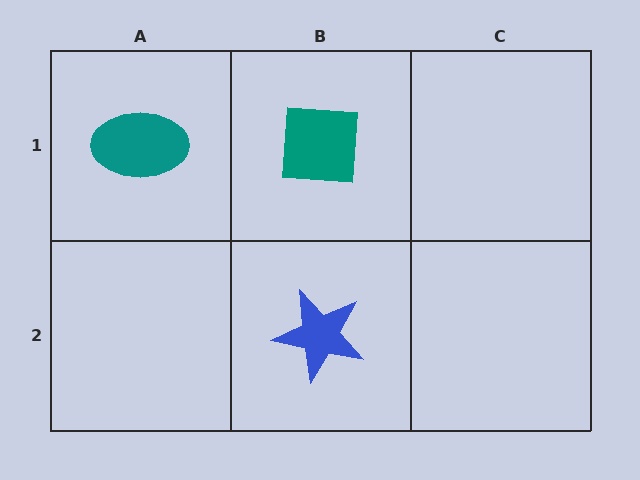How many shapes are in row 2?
1 shape.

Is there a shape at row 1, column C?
No, that cell is empty.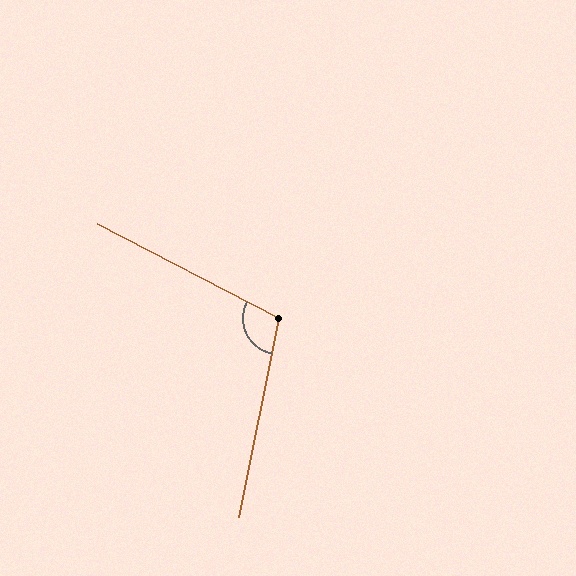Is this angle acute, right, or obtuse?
It is obtuse.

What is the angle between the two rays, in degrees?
Approximately 106 degrees.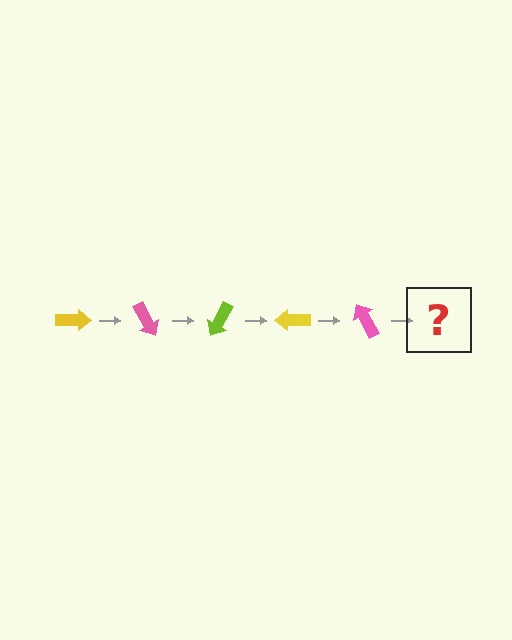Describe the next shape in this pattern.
It should be a lime arrow, rotated 300 degrees from the start.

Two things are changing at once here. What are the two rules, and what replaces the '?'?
The two rules are that it rotates 60 degrees each step and the color cycles through yellow, pink, and lime. The '?' should be a lime arrow, rotated 300 degrees from the start.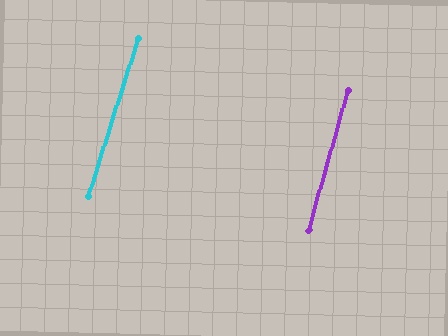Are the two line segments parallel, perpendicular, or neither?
Parallel — their directions differ by only 1.7°.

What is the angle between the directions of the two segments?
Approximately 2 degrees.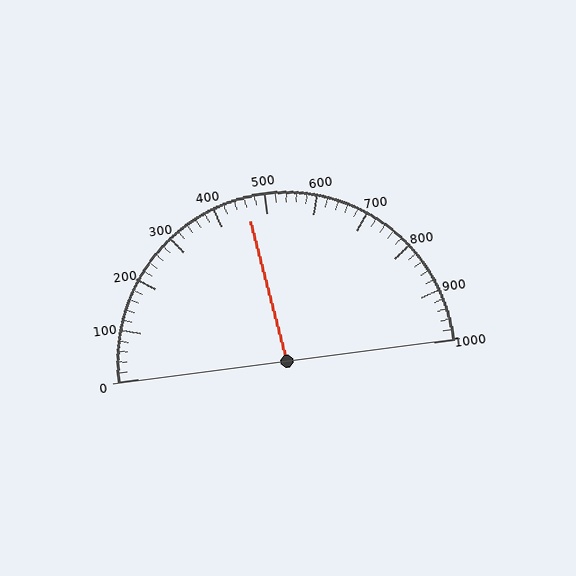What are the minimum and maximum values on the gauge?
The gauge ranges from 0 to 1000.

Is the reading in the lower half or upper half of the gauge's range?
The reading is in the lower half of the range (0 to 1000).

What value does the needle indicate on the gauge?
The needle indicates approximately 460.